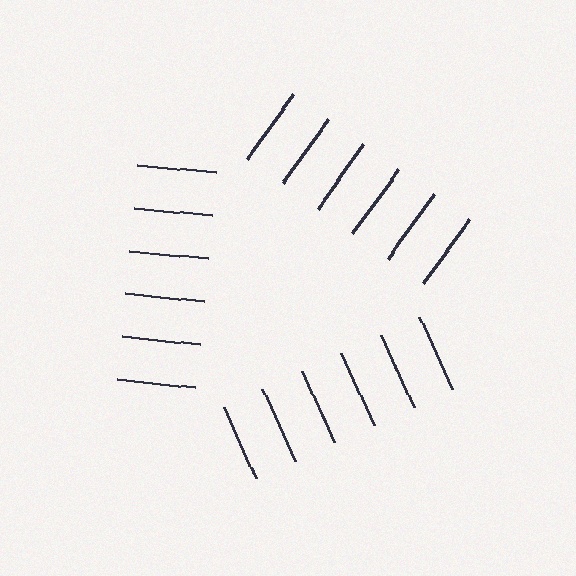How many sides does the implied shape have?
3 sides — the line-ends trace a triangle.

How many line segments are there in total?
18 — 6 along each of the 3 edges.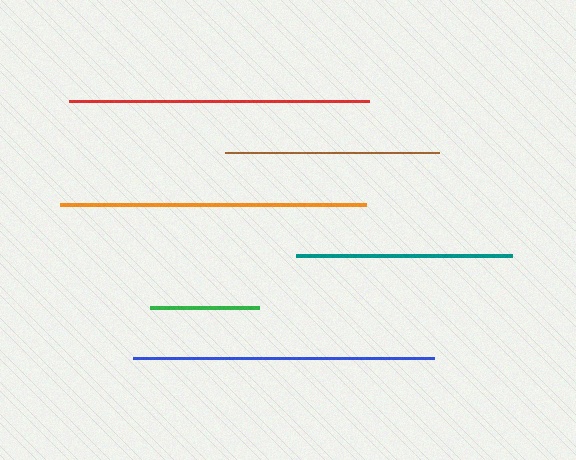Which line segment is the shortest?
The green line is the shortest at approximately 109 pixels.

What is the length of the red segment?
The red segment is approximately 300 pixels long.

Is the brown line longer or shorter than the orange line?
The orange line is longer than the brown line.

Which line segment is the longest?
The orange line is the longest at approximately 306 pixels.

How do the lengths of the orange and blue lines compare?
The orange and blue lines are approximately the same length.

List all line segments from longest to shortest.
From longest to shortest: orange, blue, red, teal, brown, green.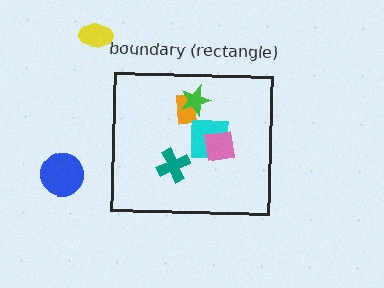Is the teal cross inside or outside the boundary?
Inside.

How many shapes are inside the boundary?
5 inside, 2 outside.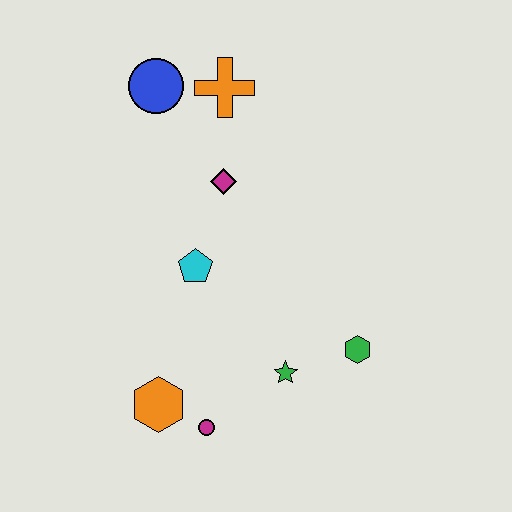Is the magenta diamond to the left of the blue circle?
No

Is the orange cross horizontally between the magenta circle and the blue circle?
No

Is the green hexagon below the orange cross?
Yes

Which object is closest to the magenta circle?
The orange hexagon is closest to the magenta circle.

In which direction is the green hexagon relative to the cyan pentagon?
The green hexagon is to the right of the cyan pentagon.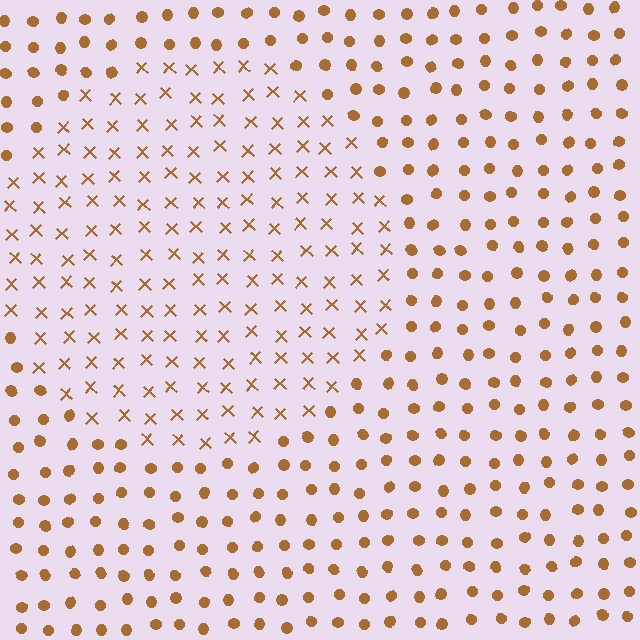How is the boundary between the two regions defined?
The boundary is defined by a change in element shape: X marks inside vs. circles outside. All elements share the same color and spacing.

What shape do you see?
I see a circle.